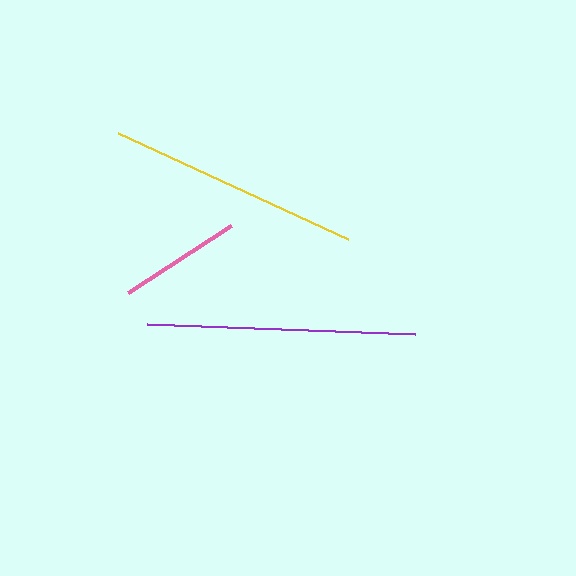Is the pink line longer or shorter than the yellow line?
The yellow line is longer than the pink line.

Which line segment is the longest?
The purple line is the longest at approximately 269 pixels.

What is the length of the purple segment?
The purple segment is approximately 269 pixels long.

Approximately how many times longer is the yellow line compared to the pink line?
The yellow line is approximately 2.1 times the length of the pink line.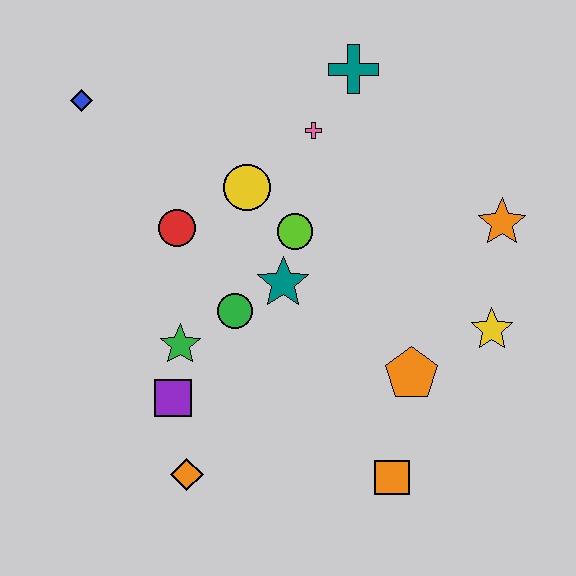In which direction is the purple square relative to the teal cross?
The purple square is below the teal cross.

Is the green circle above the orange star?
No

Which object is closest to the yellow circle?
The lime circle is closest to the yellow circle.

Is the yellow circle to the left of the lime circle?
Yes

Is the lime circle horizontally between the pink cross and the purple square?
Yes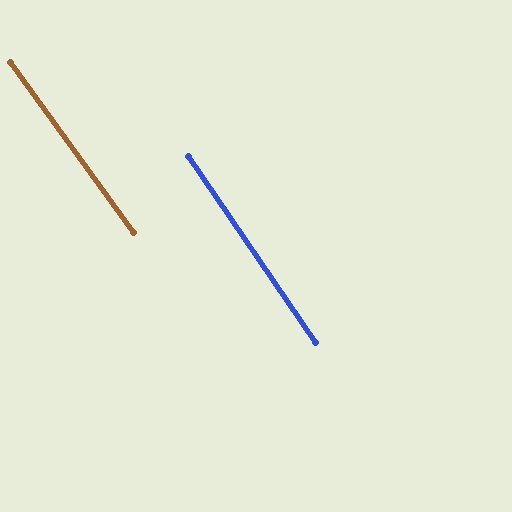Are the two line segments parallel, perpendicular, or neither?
Parallel — their directions differ by only 1.6°.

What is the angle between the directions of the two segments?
Approximately 2 degrees.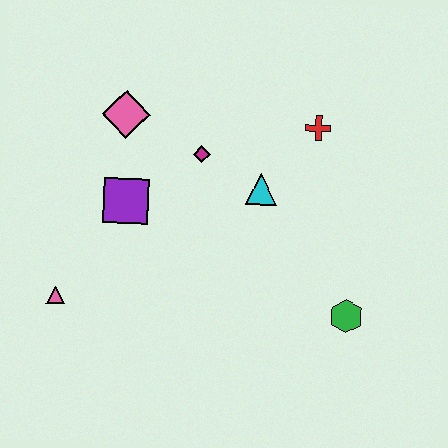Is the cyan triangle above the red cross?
No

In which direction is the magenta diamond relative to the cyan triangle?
The magenta diamond is to the left of the cyan triangle.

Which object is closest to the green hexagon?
The cyan triangle is closest to the green hexagon.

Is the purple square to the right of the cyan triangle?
No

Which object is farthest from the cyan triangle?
The pink triangle is farthest from the cyan triangle.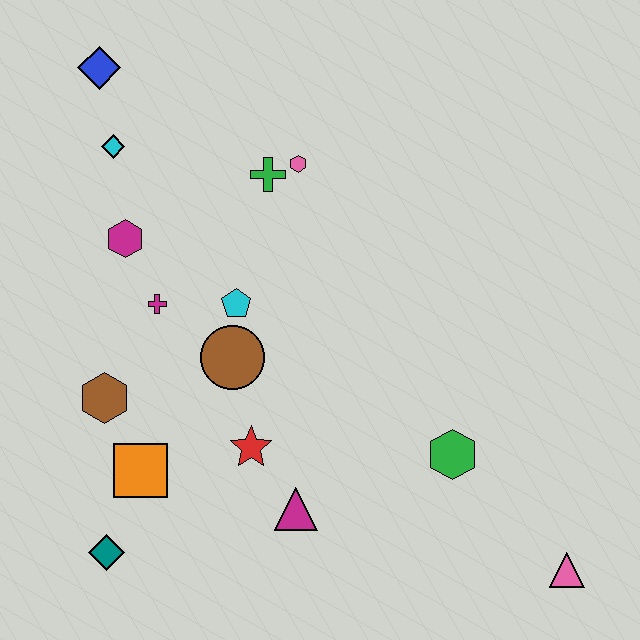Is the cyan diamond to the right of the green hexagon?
No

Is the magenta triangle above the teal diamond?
Yes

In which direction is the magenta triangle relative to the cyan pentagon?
The magenta triangle is below the cyan pentagon.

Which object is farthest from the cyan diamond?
The pink triangle is farthest from the cyan diamond.